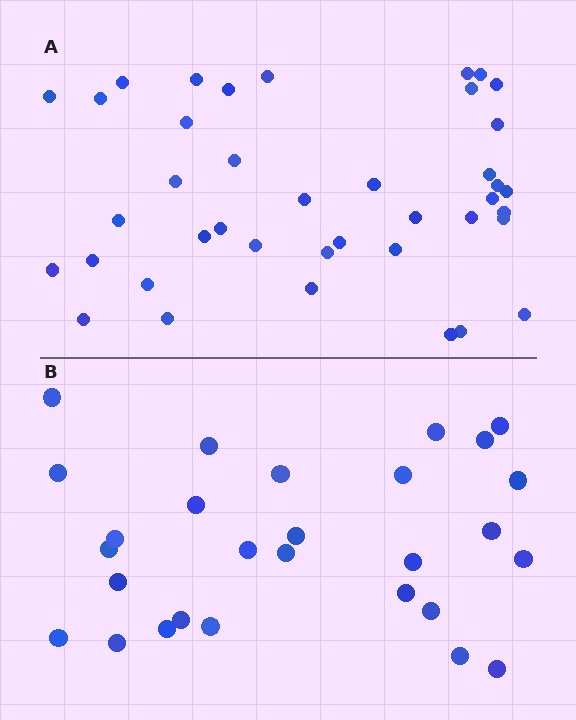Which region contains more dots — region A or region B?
Region A (the top region) has more dots.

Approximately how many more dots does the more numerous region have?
Region A has roughly 12 or so more dots than region B.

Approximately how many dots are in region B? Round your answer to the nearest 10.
About 30 dots. (The exact count is 28, which rounds to 30.)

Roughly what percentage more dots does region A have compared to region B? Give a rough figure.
About 45% more.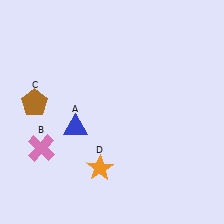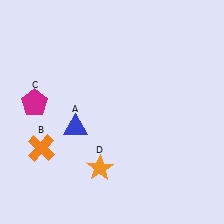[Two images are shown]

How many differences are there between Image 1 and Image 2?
There are 2 differences between the two images.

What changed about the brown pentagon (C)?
In Image 1, C is brown. In Image 2, it changed to magenta.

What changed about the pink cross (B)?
In Image 1, B is pink. In Image 2, it changed to orange.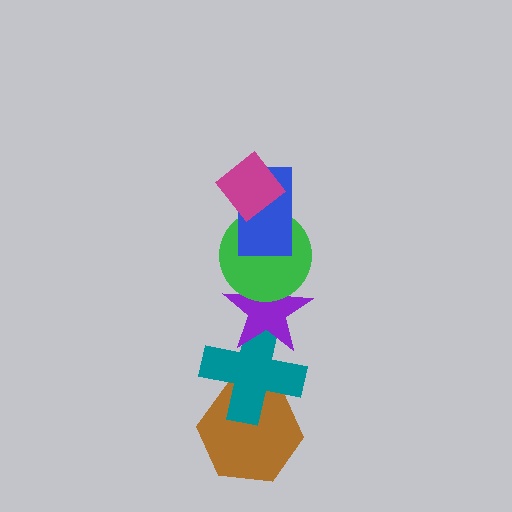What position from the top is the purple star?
The purple star is 4th from the top.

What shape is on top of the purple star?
The green circle is on top of the purple star.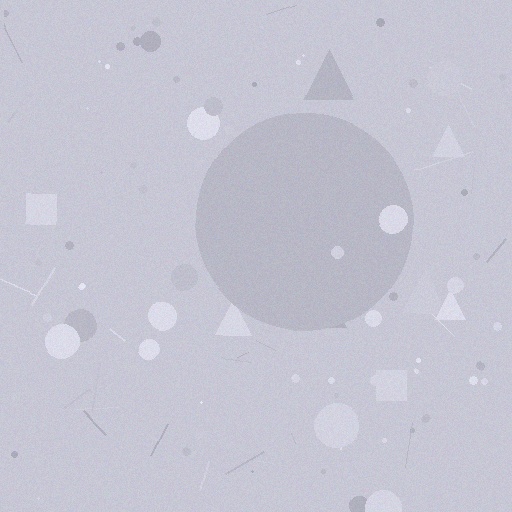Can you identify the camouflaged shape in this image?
The camouflaged shape is a circle.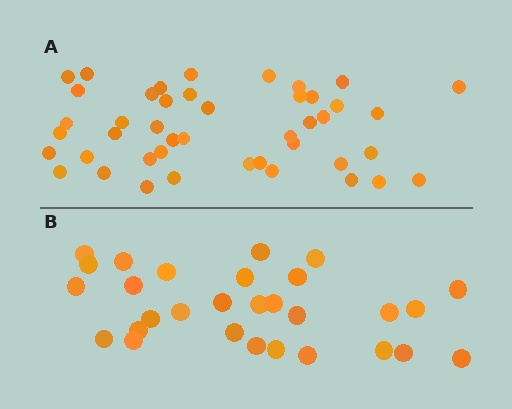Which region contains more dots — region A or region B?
Region A (the top region) has more dots.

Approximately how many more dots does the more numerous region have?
Region A has approximately 15 more dots than region B.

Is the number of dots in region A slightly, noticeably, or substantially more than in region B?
Region A has substantially more. The ratio is roughly 1.5 to 1.